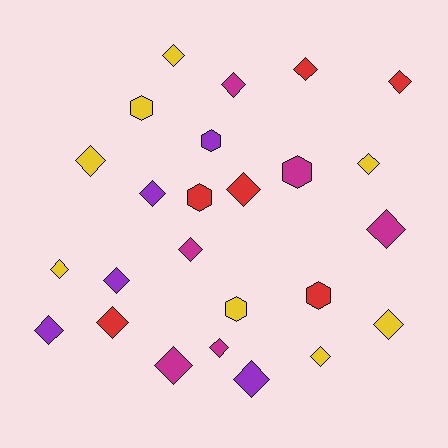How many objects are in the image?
There are 25 objects.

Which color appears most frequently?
Yellow, with 8 objects.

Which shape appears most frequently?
Diamond, with 19 objects.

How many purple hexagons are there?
There is 1 purple hexagon.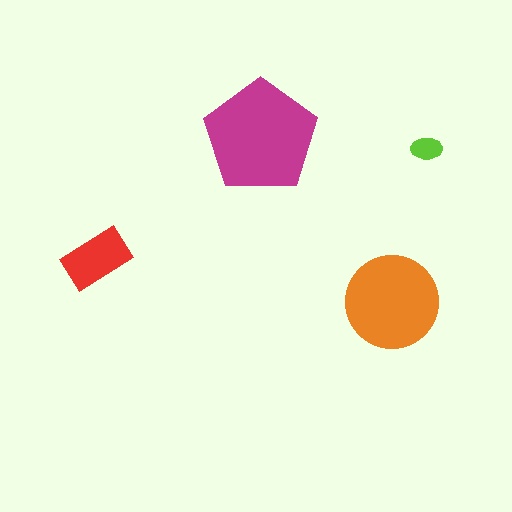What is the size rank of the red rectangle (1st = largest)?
3rd.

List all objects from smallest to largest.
The lime ellipse, the red rectangle, the orange circle, the magenta pentagon.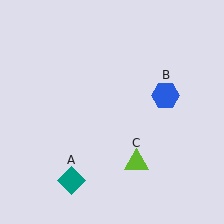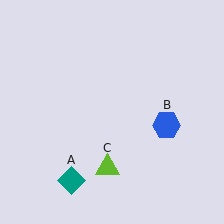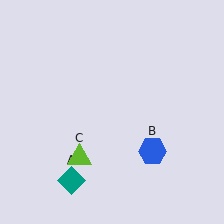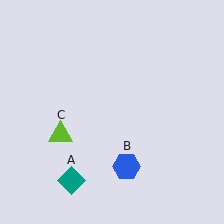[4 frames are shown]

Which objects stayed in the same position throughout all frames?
Teal diamond (object A) remained stationary.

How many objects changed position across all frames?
2 objects changed position: blue hexagon (object B), lime triangle (object C).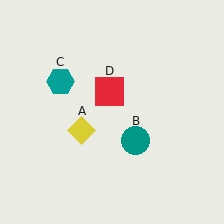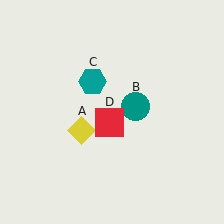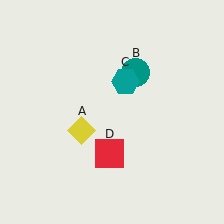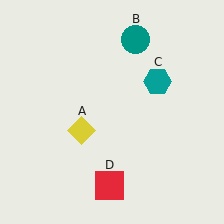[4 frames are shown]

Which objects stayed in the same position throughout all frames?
Yellow diamond (object A) remained stationary.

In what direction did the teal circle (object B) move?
The teal circle (object B) moved up.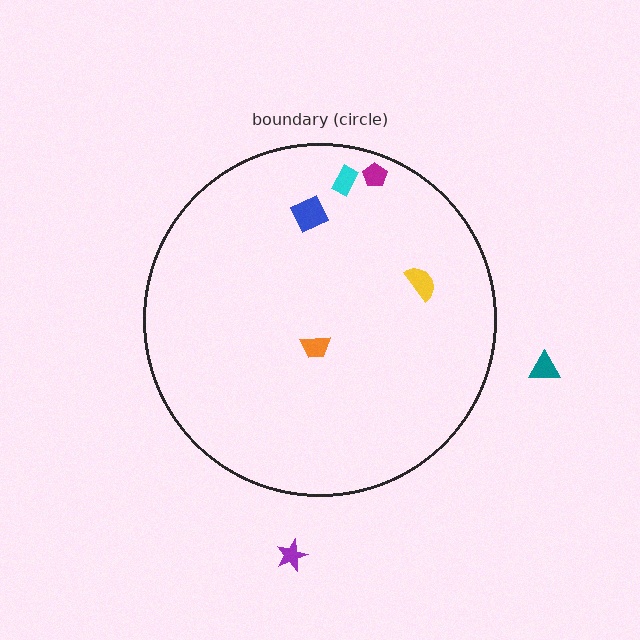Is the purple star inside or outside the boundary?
Outside.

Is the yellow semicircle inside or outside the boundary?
Inside.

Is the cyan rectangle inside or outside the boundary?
Inside.